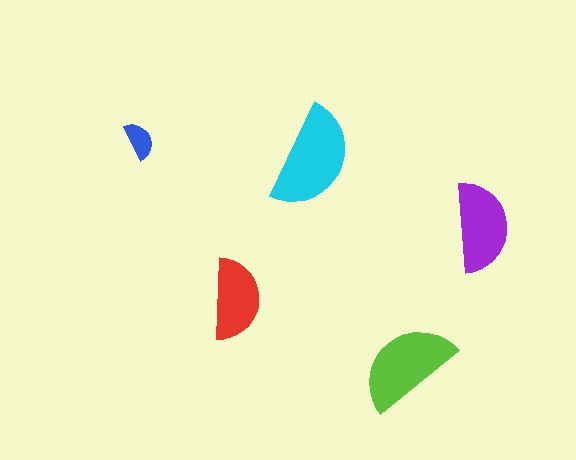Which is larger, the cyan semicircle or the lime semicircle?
The cyan one.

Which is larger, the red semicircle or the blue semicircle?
The red one.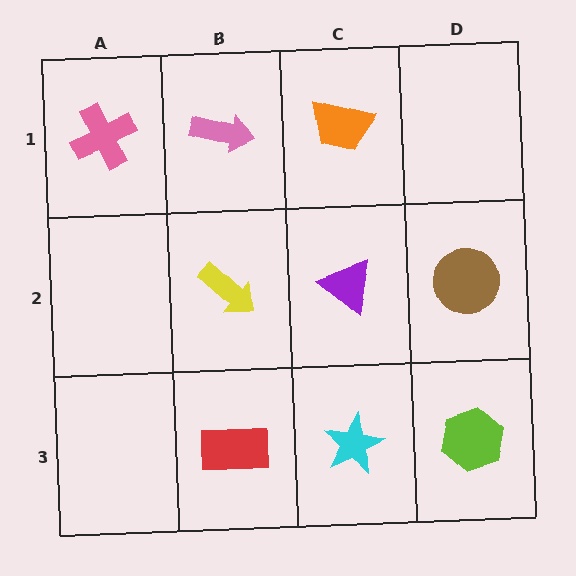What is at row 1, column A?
A pink cross.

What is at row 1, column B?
A pink arrow.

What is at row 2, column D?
A brown circle.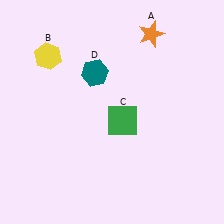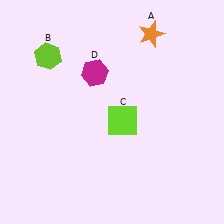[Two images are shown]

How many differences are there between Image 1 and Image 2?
There are 3 differences between the two images.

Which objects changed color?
B changed from yellow to lime. C changed from green to lime. D changed from teal to magenta.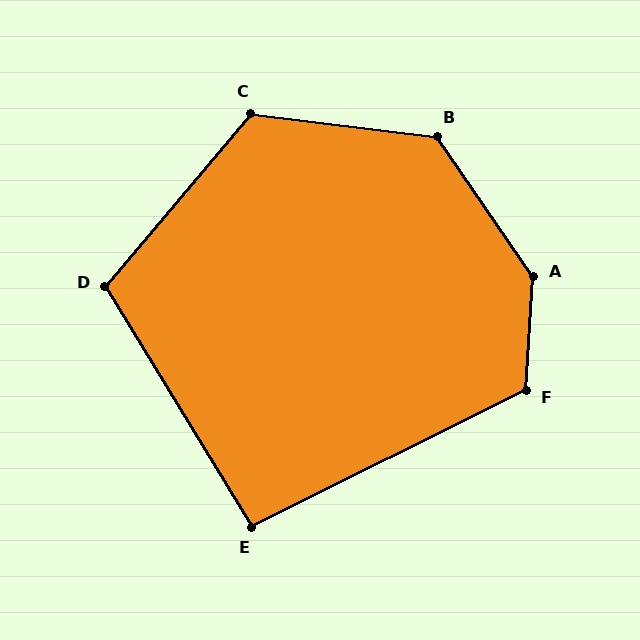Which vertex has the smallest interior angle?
E, at approximately 95 degrees.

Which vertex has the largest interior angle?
A, at approximately 142 degrees.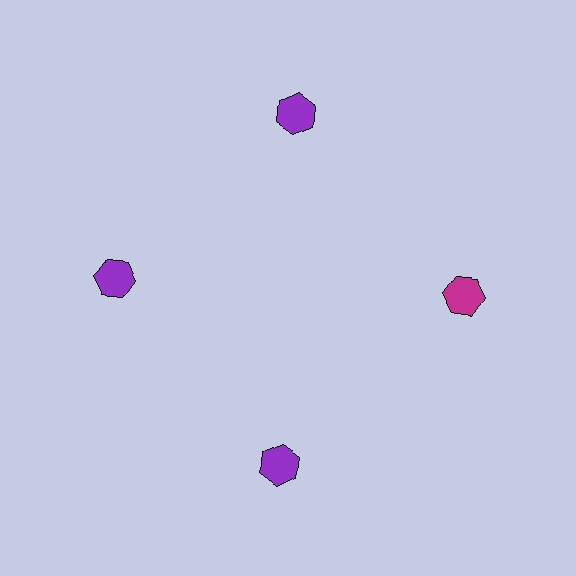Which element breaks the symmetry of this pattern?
The magenta hexagon at roughly the 3 o'clock position breaks the symmetry. All other shapes are purple hexagons.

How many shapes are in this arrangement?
There are 4 shapes arranged in a ring pattern.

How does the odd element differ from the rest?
It has a different color: magenta instead of purple.